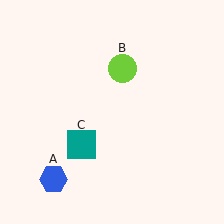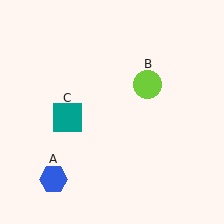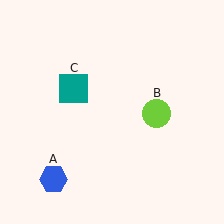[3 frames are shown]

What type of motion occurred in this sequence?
The lime circle (object B), teal square (object C) rotated clockwise around the center of the scene.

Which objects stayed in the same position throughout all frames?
Blue hexagon (object A) remained stationary.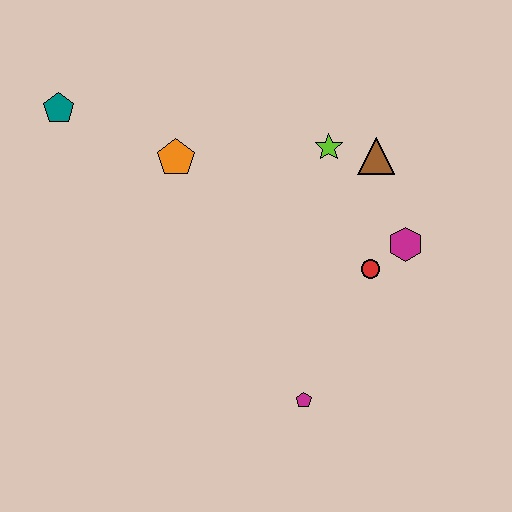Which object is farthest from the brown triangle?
The teal pentagon is farthest from the brown triangle.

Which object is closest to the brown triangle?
The lime star is closest to the brown triangle.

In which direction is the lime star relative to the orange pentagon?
The lime star is to the right of the orange pentagon.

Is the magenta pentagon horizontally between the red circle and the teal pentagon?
Yes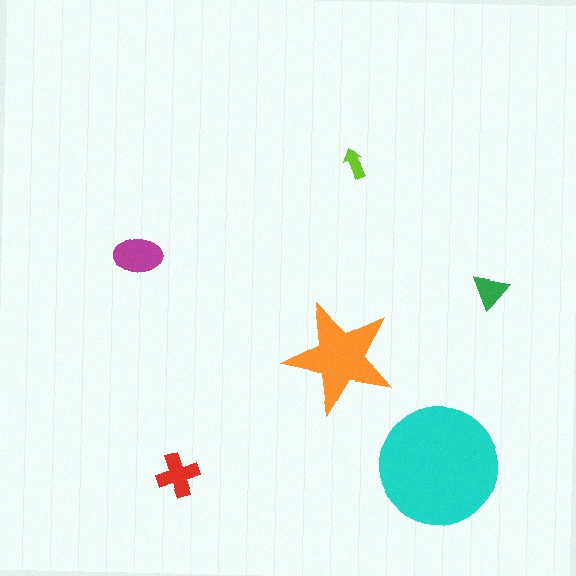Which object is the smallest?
The lime arrow.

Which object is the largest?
The cyan circle.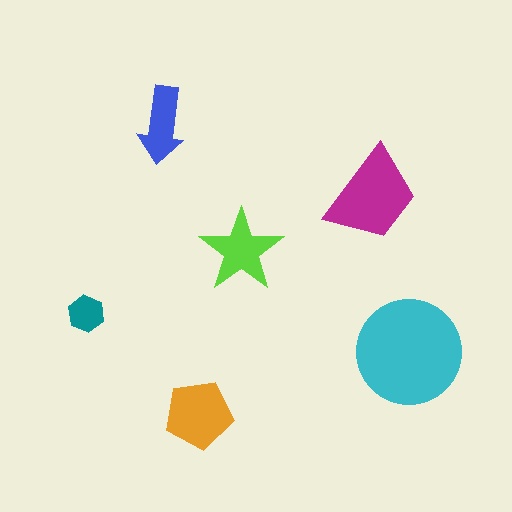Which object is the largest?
The cyan circle.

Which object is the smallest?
The teal hexagon.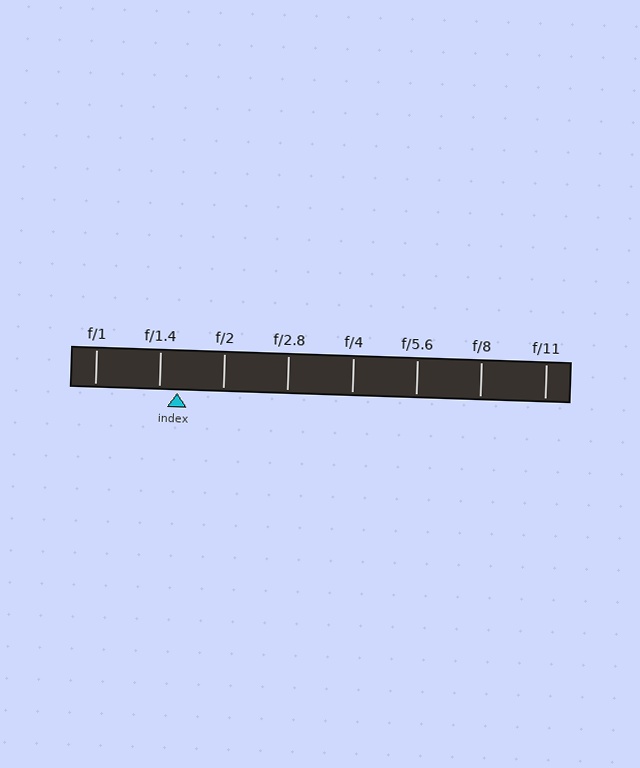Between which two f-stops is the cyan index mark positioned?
The index mark is between f/1.4 and f/2.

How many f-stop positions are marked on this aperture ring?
There are 8 f-stop positions marked.